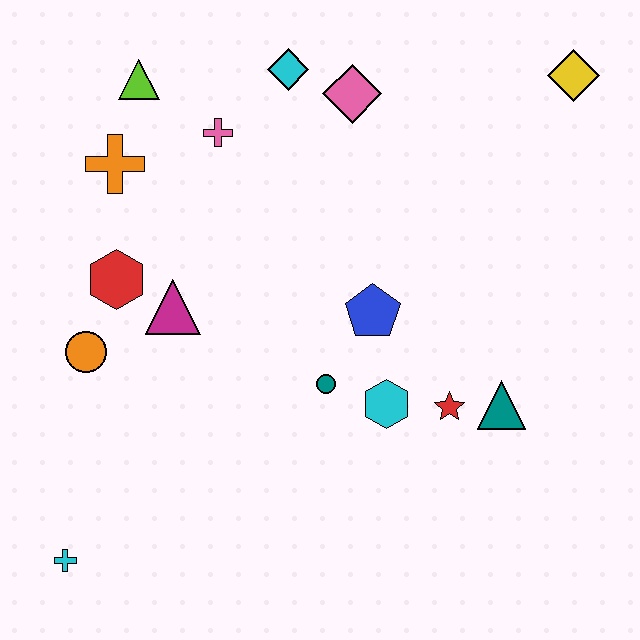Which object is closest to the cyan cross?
The orange circle is closest to the cyan cross.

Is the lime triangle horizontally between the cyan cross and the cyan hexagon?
Yes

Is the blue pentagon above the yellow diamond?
No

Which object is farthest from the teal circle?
The yellow diamond is farthest from the teal circle.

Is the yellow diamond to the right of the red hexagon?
Yes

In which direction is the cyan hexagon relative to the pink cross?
The cyan hexagon is below the pink cross.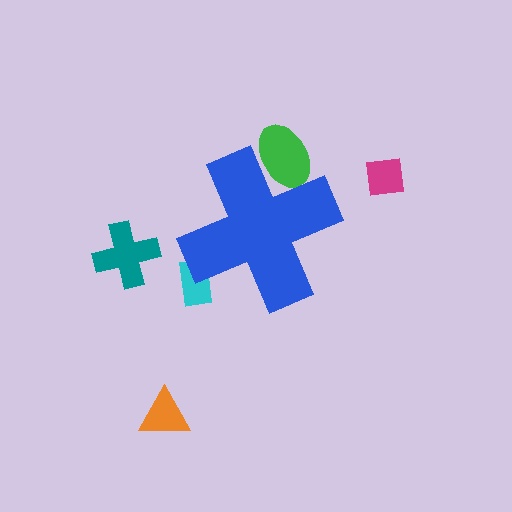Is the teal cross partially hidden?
No, the teal cross is fully visible.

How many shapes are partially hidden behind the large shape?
2 shapes are partially hidden.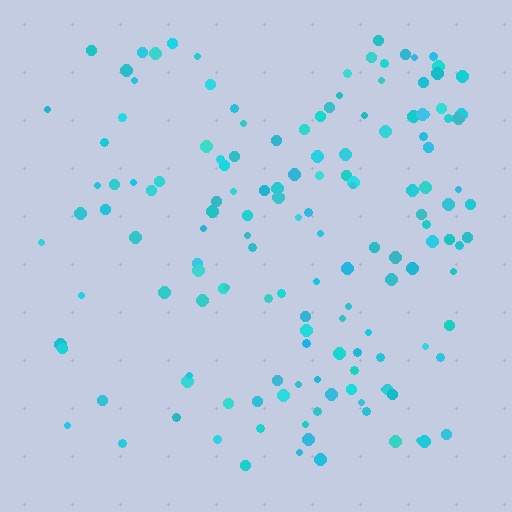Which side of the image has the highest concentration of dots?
The right.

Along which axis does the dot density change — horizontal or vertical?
Horizontal.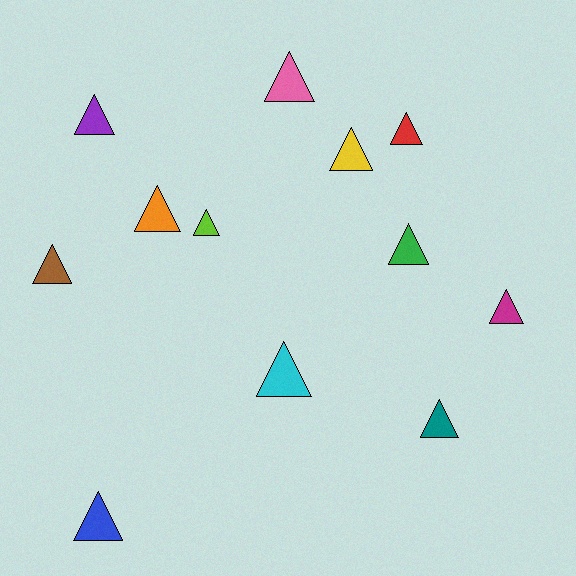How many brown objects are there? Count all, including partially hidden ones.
There is 1 brown object.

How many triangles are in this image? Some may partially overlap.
There are 12 triangles.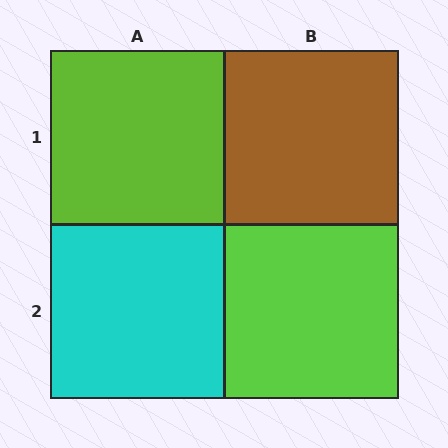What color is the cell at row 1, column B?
Brown.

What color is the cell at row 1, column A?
Lime.